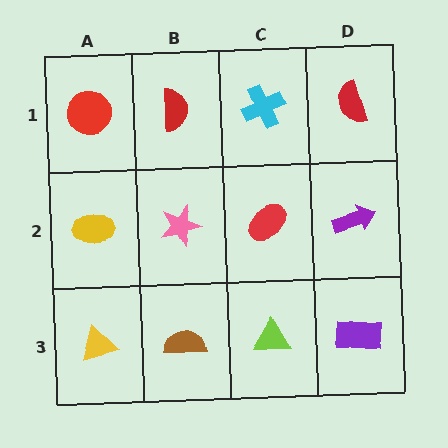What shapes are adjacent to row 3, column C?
A red ellipse (row 2, column C), a brown semicircle (row 3, column B), a purple rectangle (row 3, column D).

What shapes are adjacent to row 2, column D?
A red semicircle (row 1, column D), a purple rectangle (row 3, column D), a red ellipse (row 2, column C).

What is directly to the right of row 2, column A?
A pink star.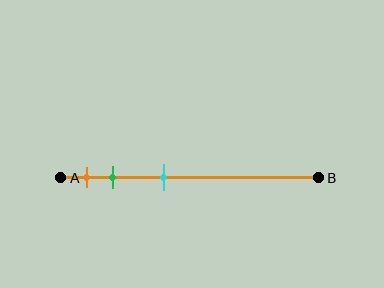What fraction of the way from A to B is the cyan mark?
The cyan mark is approximately 40% (0.4) of the way from A to B.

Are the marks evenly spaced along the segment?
No, the marks are not evenly spaced.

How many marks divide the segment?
There are 3 marks dividing the segment.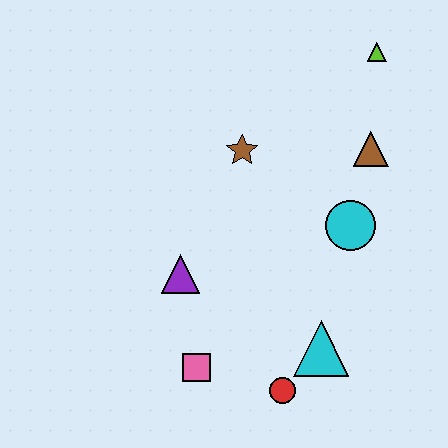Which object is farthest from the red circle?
The lime triangle is farthest from the red circle.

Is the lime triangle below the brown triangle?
No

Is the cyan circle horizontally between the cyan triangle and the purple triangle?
No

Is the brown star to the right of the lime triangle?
No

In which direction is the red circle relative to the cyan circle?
The red circle is below the cyan circle.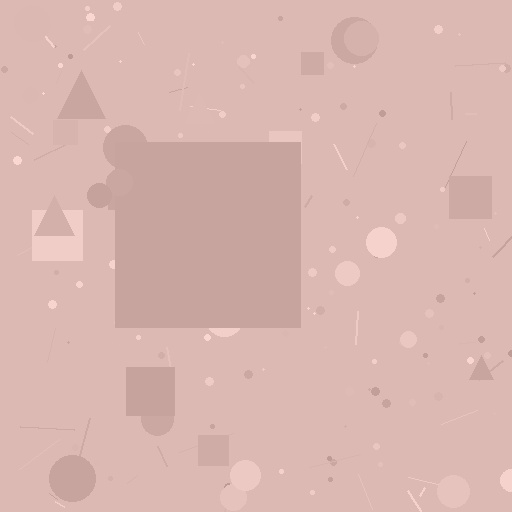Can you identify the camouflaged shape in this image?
The camouflaged shape is a square.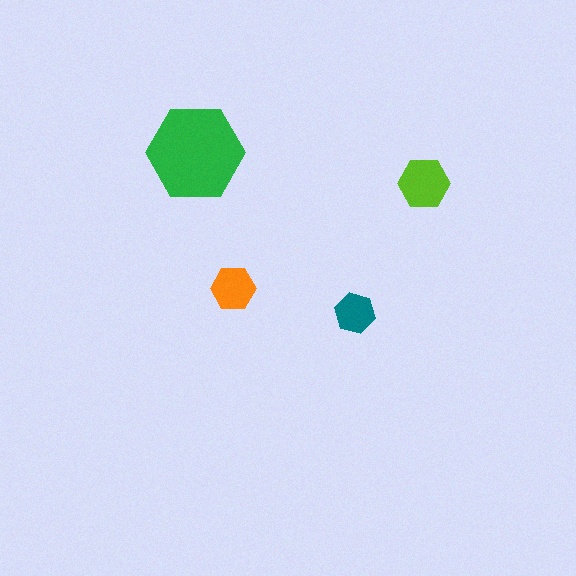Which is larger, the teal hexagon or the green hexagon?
The green one.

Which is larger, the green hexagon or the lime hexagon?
The green one.